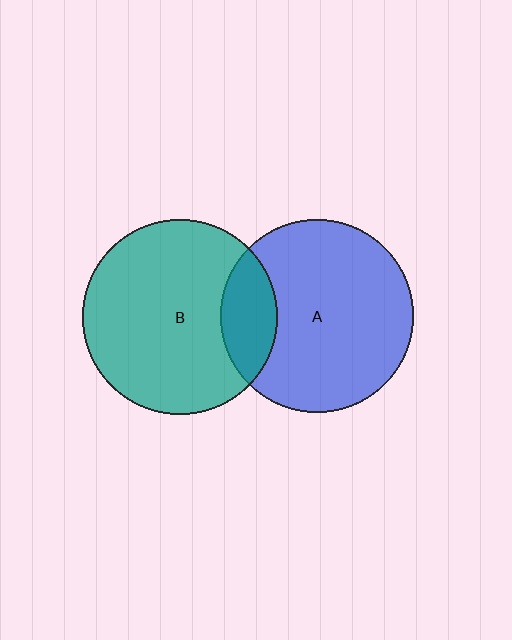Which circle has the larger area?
Circle B (teal).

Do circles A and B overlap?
Yes.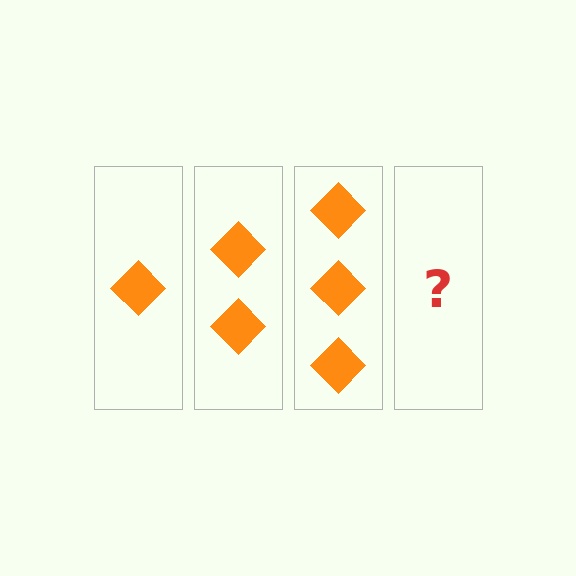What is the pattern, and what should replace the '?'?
The pattern is that each step adds one more diamond. The '?' should be 4 diamonds.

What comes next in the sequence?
The next element should be 4 diamonds.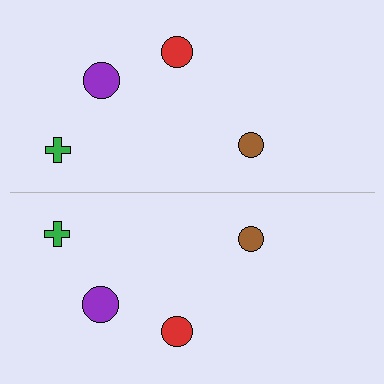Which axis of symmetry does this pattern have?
The pattern has a horizontal axis of symmetry running through the center of the image.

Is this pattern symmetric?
Yes, this pattern has bilateral (reflection) symmetry.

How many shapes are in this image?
There are 8 shapes in this image.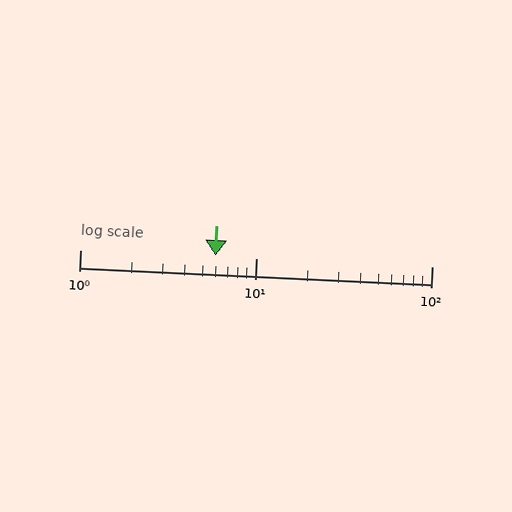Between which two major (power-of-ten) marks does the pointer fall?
The pointer is between 1 and 10.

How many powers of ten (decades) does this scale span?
The scale spans 2 decades, from 1 to 100.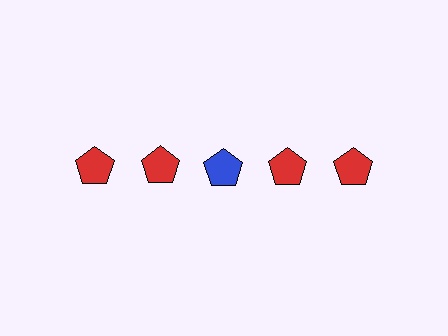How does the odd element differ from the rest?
It has a different color: blue instead of red.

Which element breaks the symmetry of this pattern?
The blue pentagon in the top row, center column breaks the symmetry. All other shapes are red pentagons.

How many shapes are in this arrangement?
There are 5 shapes arranged in a grid pattern.